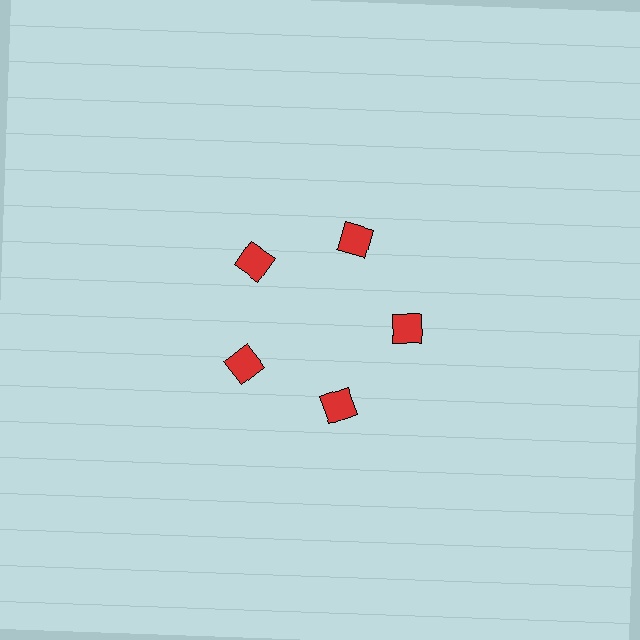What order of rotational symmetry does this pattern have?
This pattern has 5-fold rotational symmetry.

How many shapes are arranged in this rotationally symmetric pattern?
There are 5 shapes, arranged in 5 groups of 1.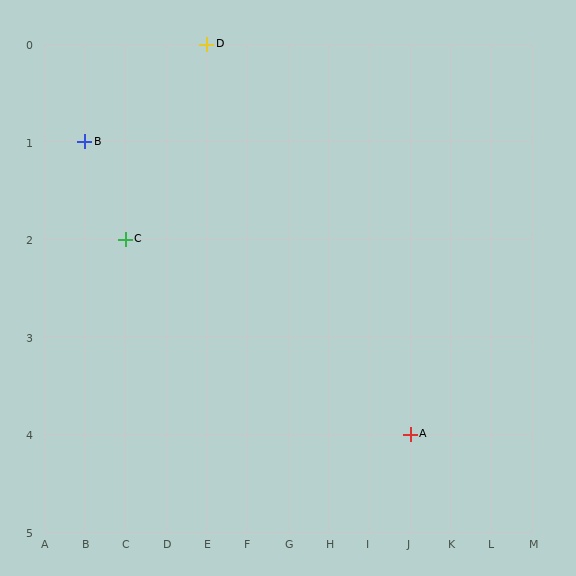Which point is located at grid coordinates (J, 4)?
Point A is at (J, 4).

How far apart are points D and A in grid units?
Points D and A are 5 columns and 4 rows apart (about 6.4 grid units diagonally).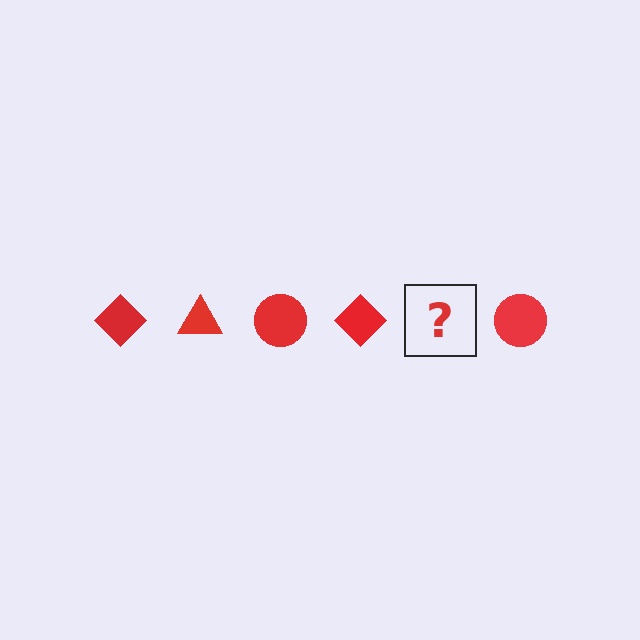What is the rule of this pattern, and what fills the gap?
The rule is that the pattern cycles through diamond, triangle, circle shapes in red. The gap should be filled with a red triangle.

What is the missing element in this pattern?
The missing element is a red triangle.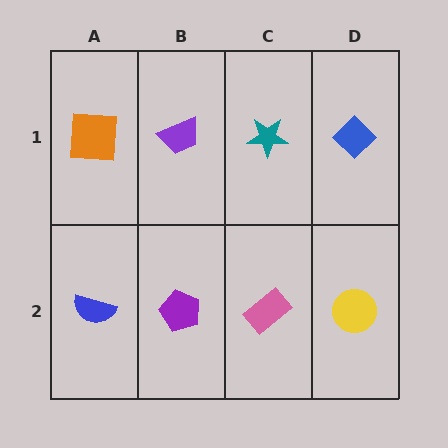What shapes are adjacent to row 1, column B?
A purple pentagon (row 2, column B), an orange square (row 1, column A), a teal star (row 1, column C).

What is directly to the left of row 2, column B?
A blue semicircle.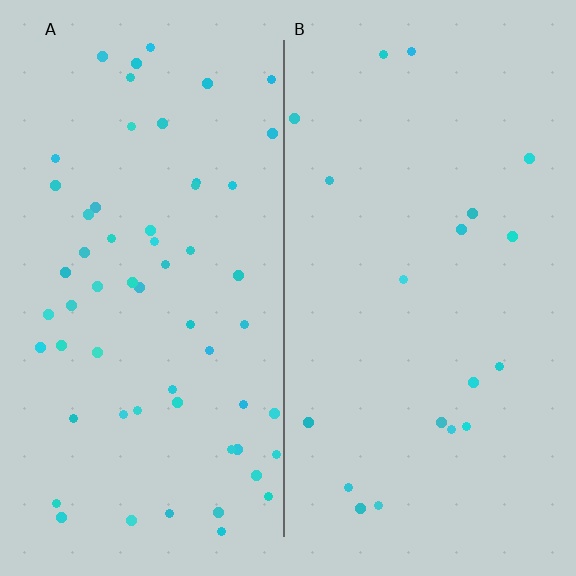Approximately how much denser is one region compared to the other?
Approximately 3.0× — region A over region B.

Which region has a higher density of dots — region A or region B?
A (the left).